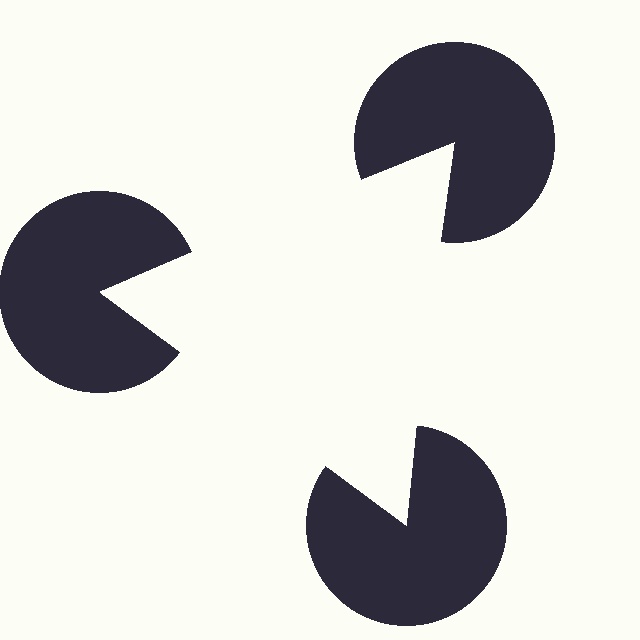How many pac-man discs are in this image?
There are 3 — one at each vertex of the illusory triangle.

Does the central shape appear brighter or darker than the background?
It typically appears slightly brighter than the background, even though no actual brightness change is drawn.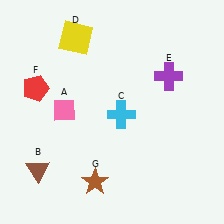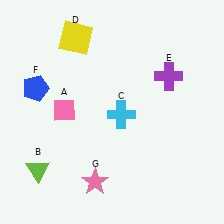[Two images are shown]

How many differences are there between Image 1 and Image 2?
There are 3 differences between the two images.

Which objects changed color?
B changed from brown to lime. F changed from red to blue. G changed from brown to pink.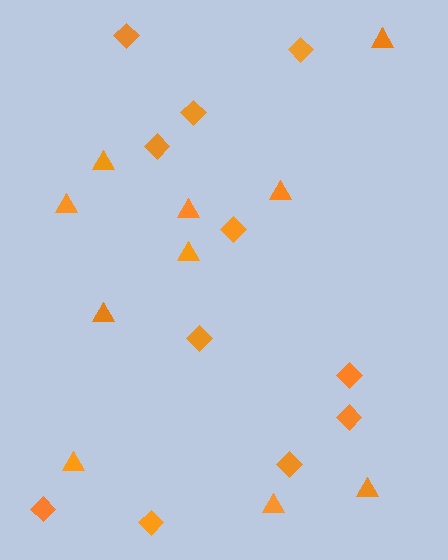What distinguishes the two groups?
There are 2 groups: one group of diamonds (11) and one group of triangles (10).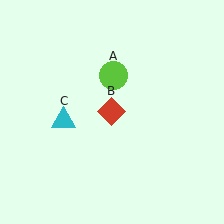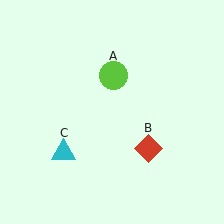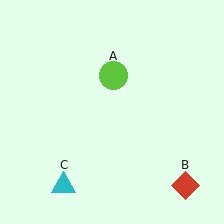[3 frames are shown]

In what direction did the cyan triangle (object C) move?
The cyan triangle (object C) moved down.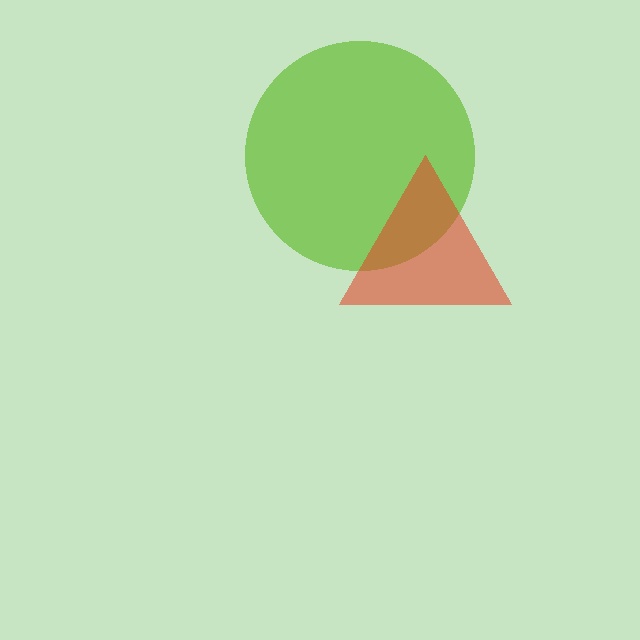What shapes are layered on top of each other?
The layered shapes are: a lime circle, a red triangle.